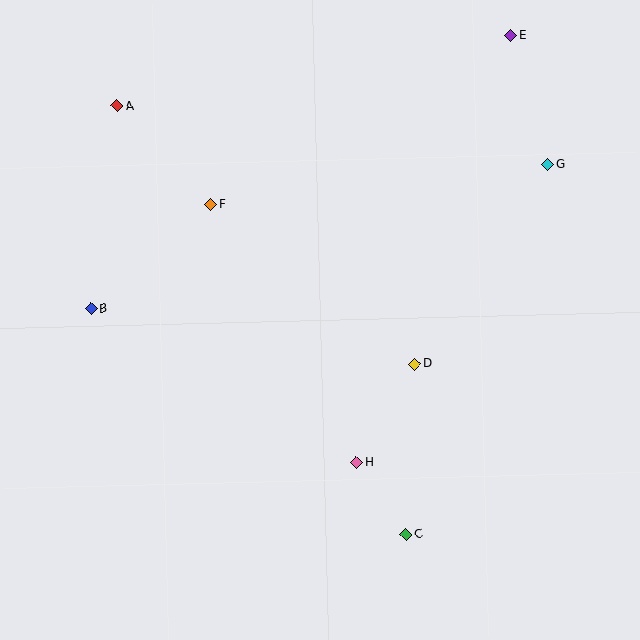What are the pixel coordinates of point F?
Point F is at (211, 204).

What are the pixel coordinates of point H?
Point H is at (357, 462).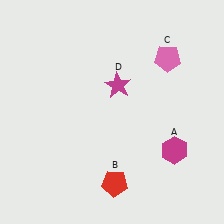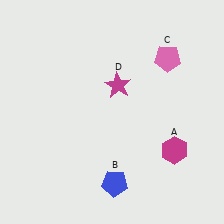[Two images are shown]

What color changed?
The pentagon (B) changed from red in Image 1 to blue in Image 2.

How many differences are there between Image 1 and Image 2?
There is 1 difference between the two images.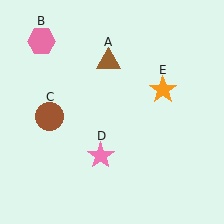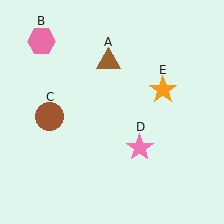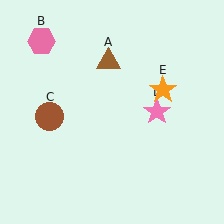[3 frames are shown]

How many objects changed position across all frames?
1 object changed position: pink star (object D).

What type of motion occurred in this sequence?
The pink star (object D) rotated counterclockwise around the center of the scene.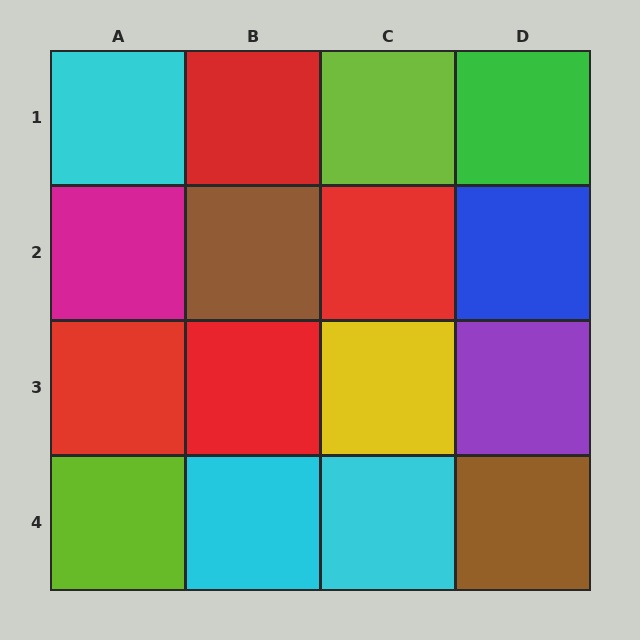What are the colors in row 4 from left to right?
Lime, cyan, cyan, brown.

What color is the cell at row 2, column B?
Brown.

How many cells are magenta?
1 cell is magenta.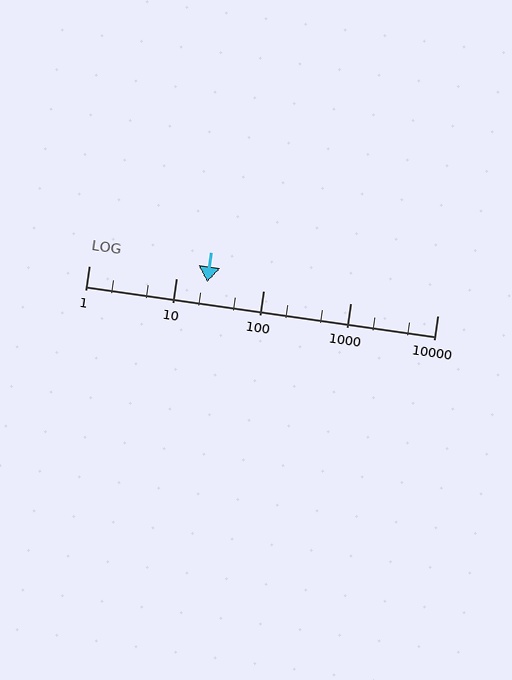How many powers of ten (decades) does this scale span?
The scale spans 4 decades, from 1 to 10000.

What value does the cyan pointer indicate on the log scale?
The pointer indicates approximately 23.